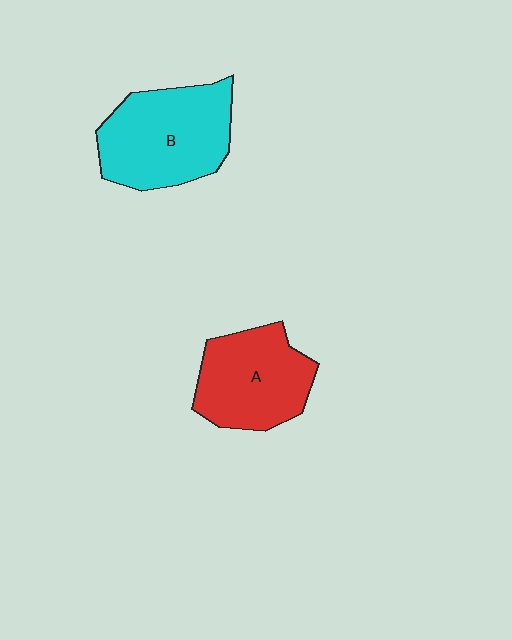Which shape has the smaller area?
Shape A (red).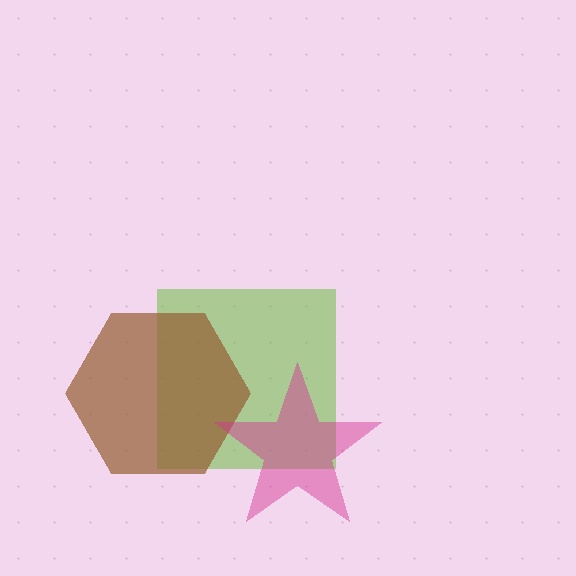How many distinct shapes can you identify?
There are 3 distinct shapes: a lime square, a brown hexagon, a magenta star.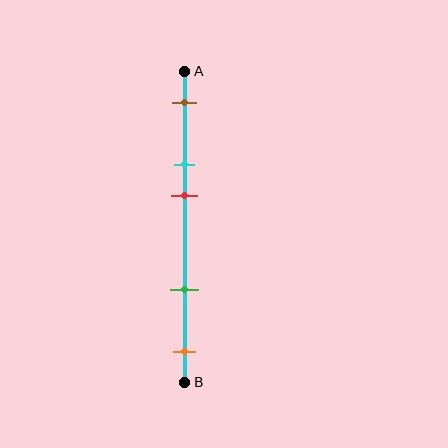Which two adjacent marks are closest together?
The cyan and red marks are the closest adjacent pair.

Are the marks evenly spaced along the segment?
No, the marks are not evenly spaced.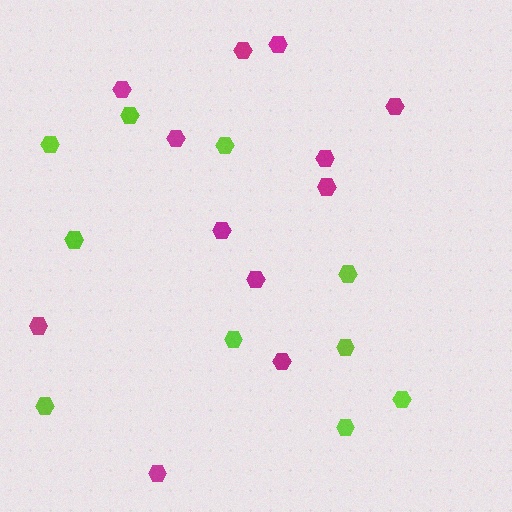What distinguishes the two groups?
There are 2 groups: one group of lime hexagons (10) and one group of magenta hexagons (12).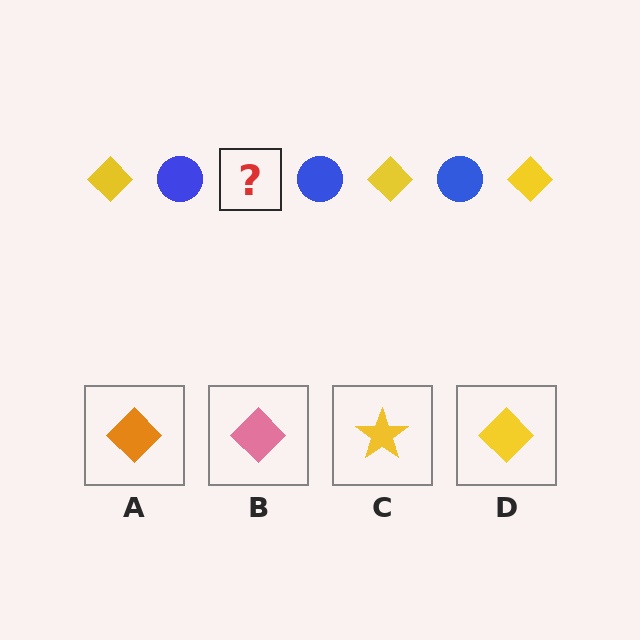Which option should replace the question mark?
Option D.